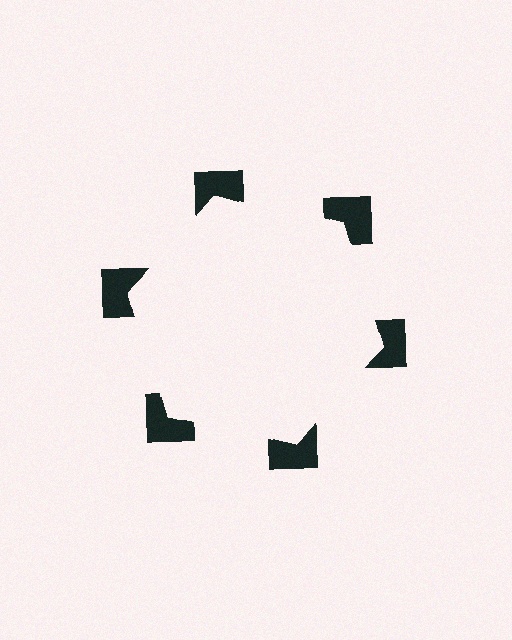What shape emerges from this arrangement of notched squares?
An illusory hexagon — its edges are inferred from the aligned wedge cuts in the notched squares, not physically drawn.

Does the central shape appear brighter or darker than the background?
It typically appears slightly brighter than the background, even though no actual brightness change is drawn.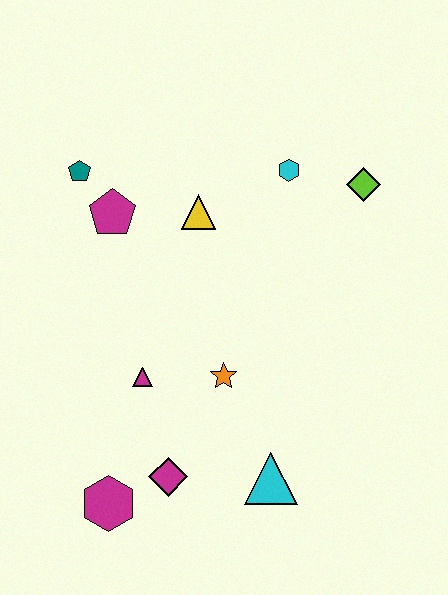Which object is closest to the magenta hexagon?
The magenta diamond is closest to the magenta hexagon.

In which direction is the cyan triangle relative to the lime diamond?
The cyan triangle is below the lime diamond.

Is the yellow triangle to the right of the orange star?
No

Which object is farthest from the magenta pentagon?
The cyan triangle is farthest from the magenta pentagon.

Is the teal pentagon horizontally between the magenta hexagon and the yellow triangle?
No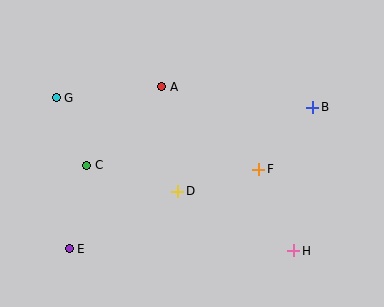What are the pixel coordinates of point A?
Point A is at (162, 87).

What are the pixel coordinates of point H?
Point H is at (294, 251).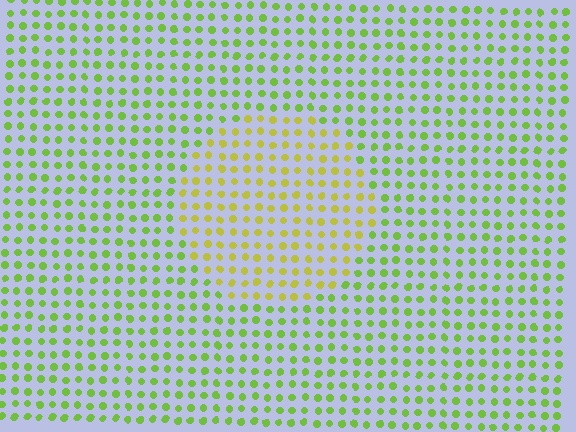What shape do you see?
I see a circle.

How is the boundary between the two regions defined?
The boundary is defined purely by a slight shift in hue (about 34 degrees). Spacing, size, and orientation are identical on both sides.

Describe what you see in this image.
The image is filled with small lime elements in a uniform arrangement. A circle-shaped region is visible where the elements are tinted to a slightly different hue, forming a subtle color boundary.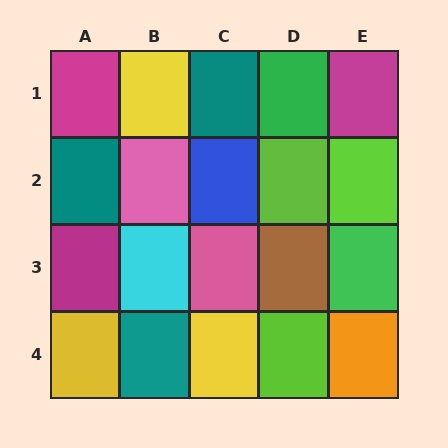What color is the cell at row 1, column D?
Green.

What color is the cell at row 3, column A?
Magenta.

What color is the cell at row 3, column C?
Pink.